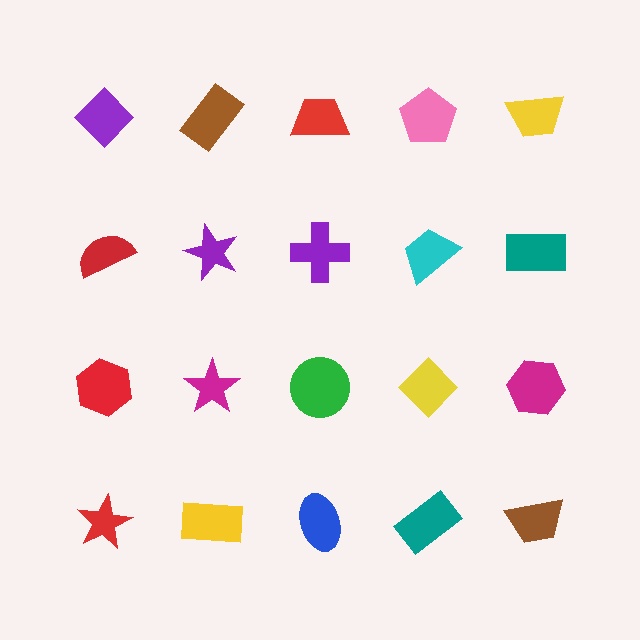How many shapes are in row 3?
5 shapes.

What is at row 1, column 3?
A red trapezoid.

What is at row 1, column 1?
A purple diamond.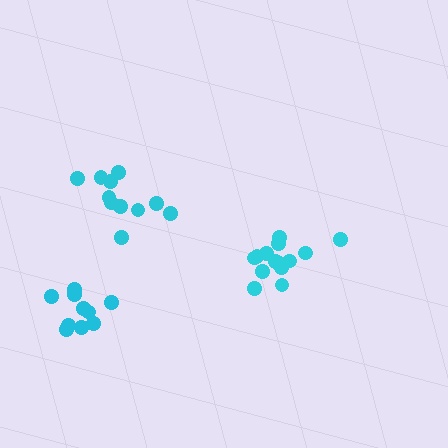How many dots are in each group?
Group 1: 10 dots, Group 2: 14 dots, Group 3: 11 dots (35 total).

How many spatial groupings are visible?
There are 3 spatial groupings.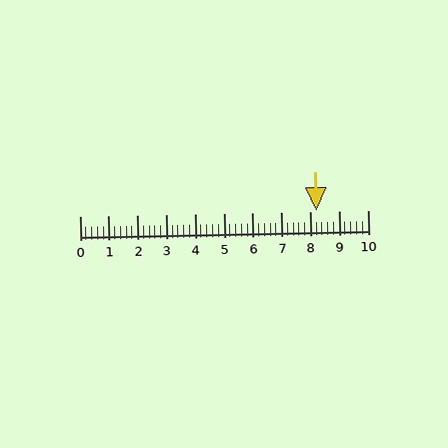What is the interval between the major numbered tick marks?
The major tick marks are spaced 1 units apart.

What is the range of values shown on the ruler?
The ruler shows values from 0 to 10.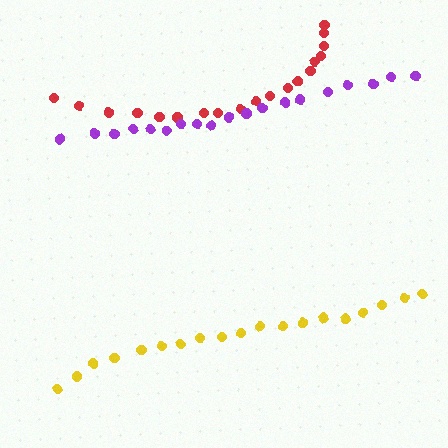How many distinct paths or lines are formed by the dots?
There are 3 distinct paths.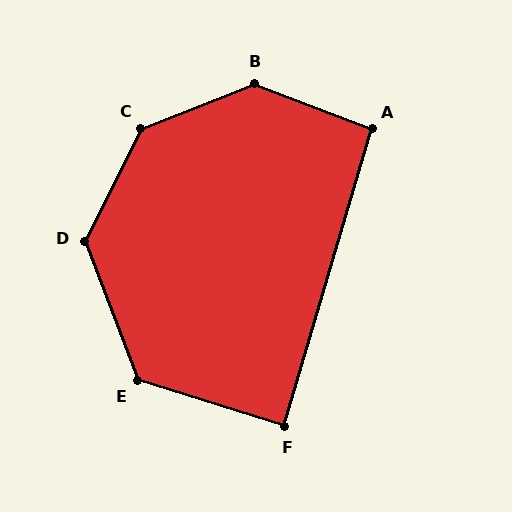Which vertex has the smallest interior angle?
F, at approximately 89 degrees.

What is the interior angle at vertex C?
Approximately 138 degrees (obtuse).